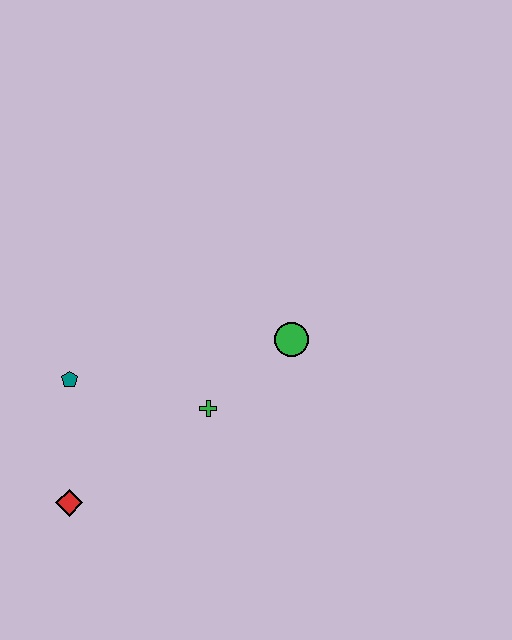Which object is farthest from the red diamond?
The green circle is farthest from the red diamond.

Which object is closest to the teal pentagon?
The red diamond is closest to the teal pentagon.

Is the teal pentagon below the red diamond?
No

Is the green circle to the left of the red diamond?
No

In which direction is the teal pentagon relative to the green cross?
The teal pentagon is to the left of the green cross.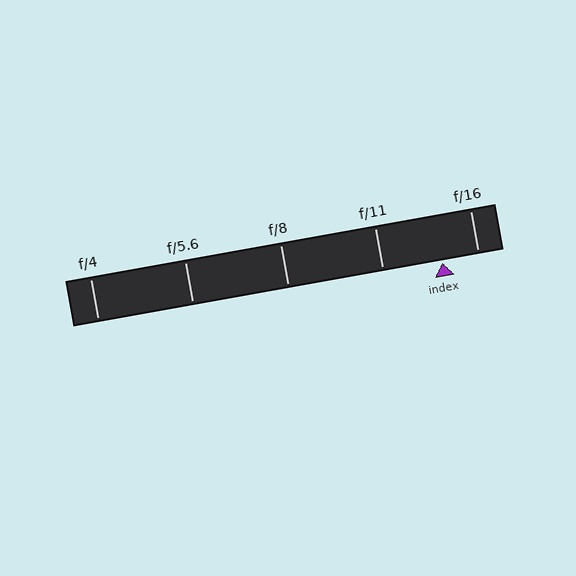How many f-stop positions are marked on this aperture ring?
There are 5 f-stop positions marked.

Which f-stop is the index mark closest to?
The index mark is closest to f/16.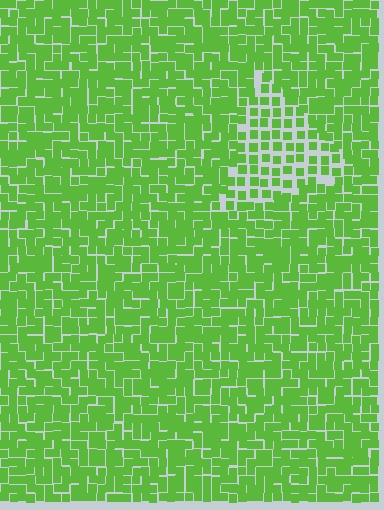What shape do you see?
I see a triangle.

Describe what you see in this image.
The image contains small lime elements arranged at two different densities. A triangle-shaped region is visible where the elements are less densely packed than the surrounding area.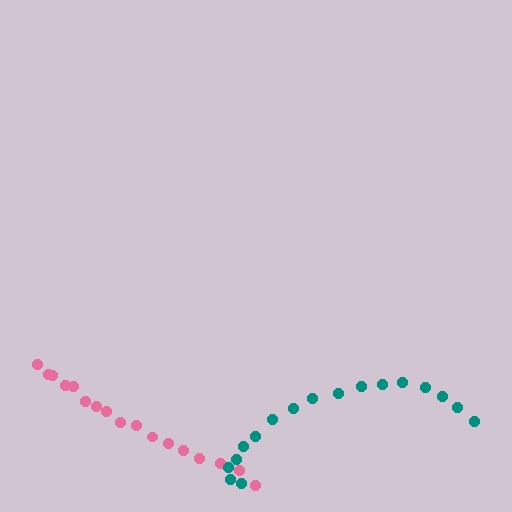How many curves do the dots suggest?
There are 2 distinct paths.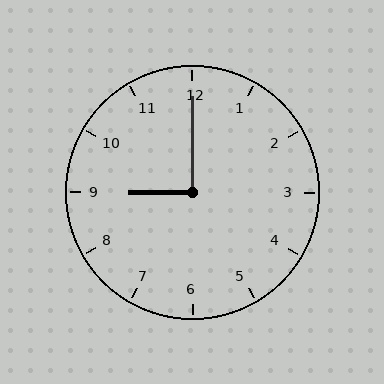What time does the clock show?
9:00.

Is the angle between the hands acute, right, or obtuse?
It is right.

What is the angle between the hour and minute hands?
Approximately 90 degrees.